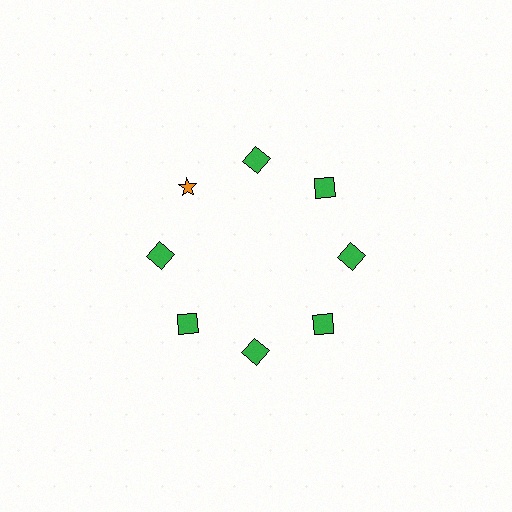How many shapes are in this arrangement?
There are 8 shapes arranged in a ring pattern.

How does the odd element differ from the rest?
It differs in both color (orange instead of green) and shape (star instead of square).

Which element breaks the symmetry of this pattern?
The orange star at roughly the 10 o'clock position breaks the symmetry. All other shapes are green squares.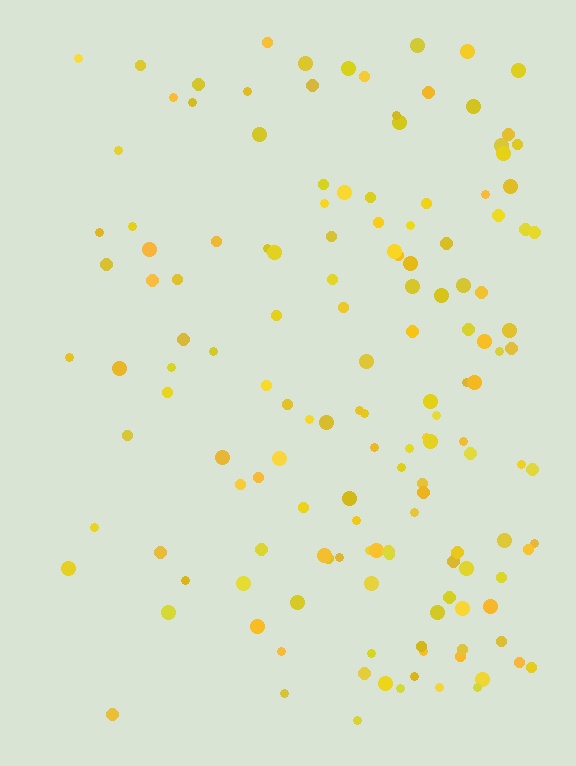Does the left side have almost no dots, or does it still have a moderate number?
Still a moderate number, just noticeably fewer than the right.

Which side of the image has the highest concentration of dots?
The right.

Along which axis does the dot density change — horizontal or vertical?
Horizontal.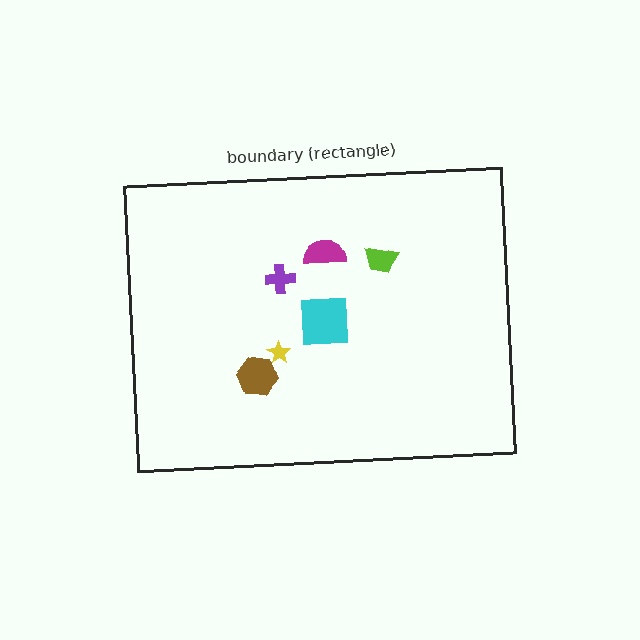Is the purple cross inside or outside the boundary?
Inside.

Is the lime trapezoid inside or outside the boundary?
Inside.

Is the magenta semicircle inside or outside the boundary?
Inside.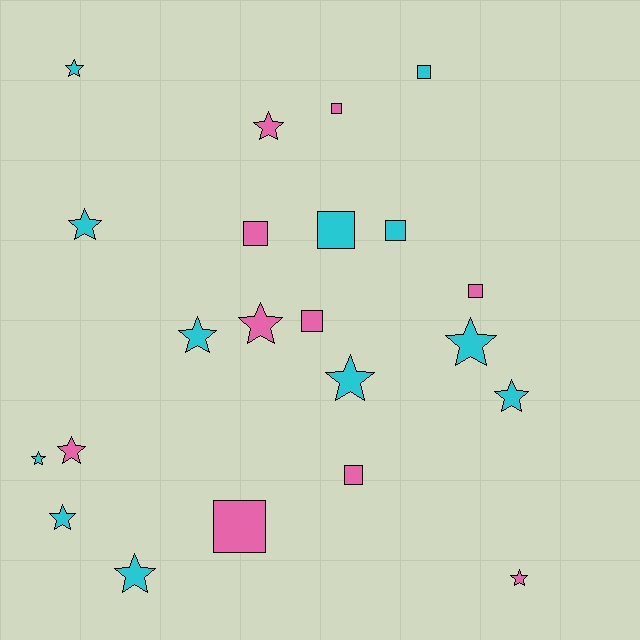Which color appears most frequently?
Cyan, with 12 objects.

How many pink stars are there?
There are 4 pink stars.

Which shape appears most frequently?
Star, with 13 objects.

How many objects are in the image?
There are 22 objects.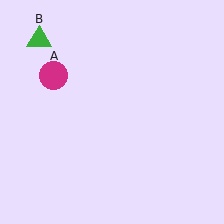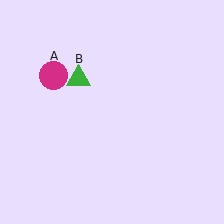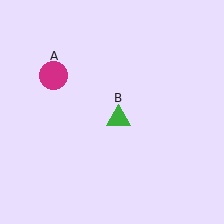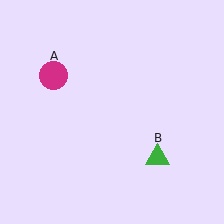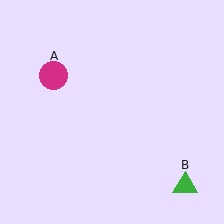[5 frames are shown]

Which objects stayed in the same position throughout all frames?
Magenta circle (object A) remained stationary.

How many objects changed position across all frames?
1 object changed position: green triangle (object B).